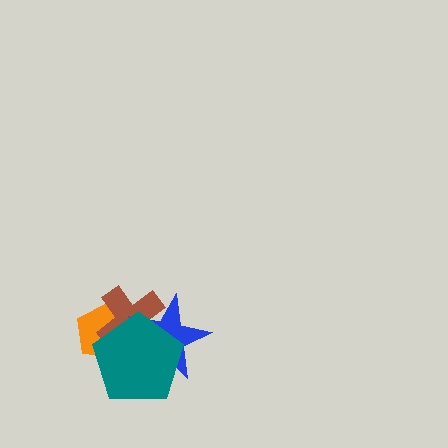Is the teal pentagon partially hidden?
No, no other shape covers it.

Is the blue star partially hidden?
Yes, it is partially covered by another shape.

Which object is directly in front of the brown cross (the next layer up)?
The blue star is directly in front of the brown cross.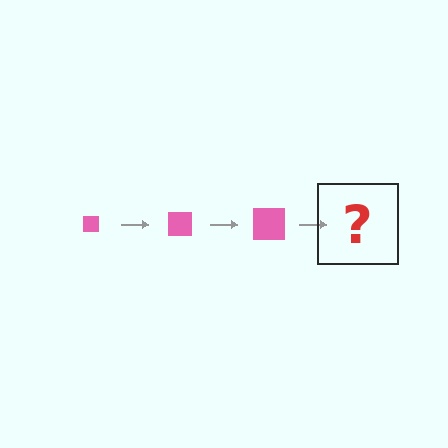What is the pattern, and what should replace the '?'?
The pattern is that the square gets progressively larger each step. The '?' should be a pink square, larger than the previous one.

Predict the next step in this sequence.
The next step is a pink square, larger than the previous one.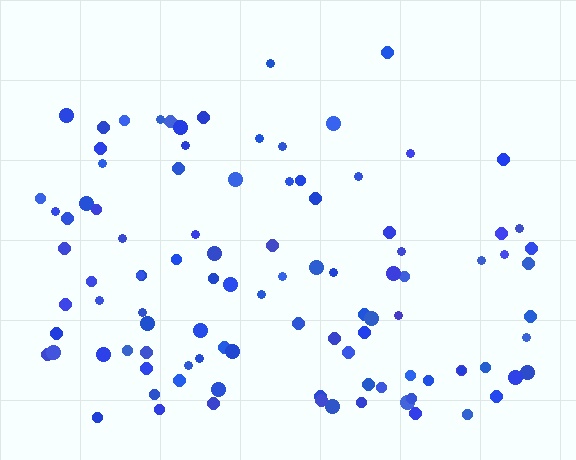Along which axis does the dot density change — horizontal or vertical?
Vertical.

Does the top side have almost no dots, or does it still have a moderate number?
Still a moderate number, just noticeably fewer than the bottom.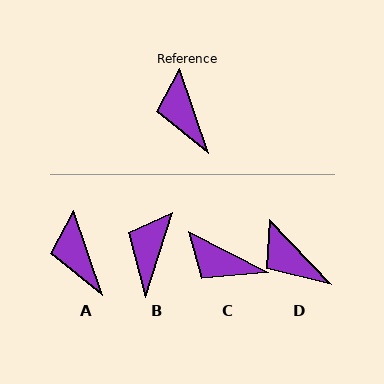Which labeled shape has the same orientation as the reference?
A.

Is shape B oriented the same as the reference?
No, it is off by about 37 degrees.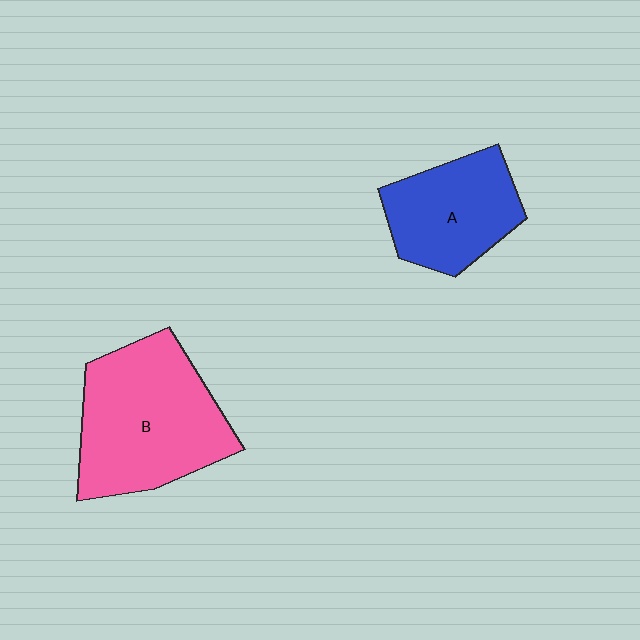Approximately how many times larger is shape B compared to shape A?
Approximately 1.5 times.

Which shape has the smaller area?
Shape A (blue).